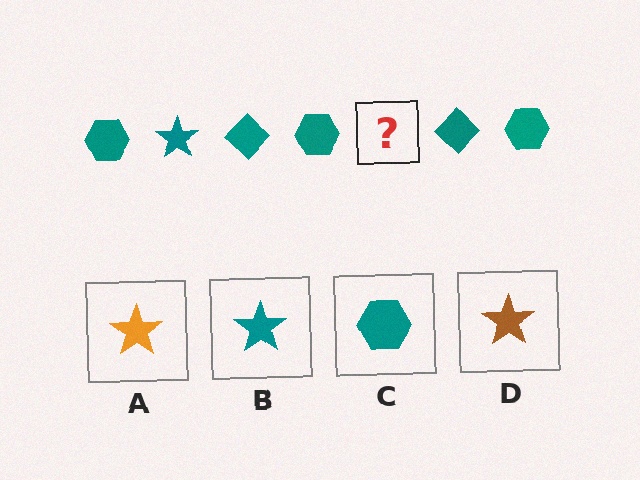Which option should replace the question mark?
Option B.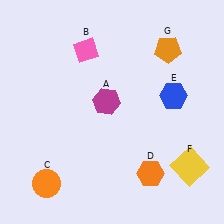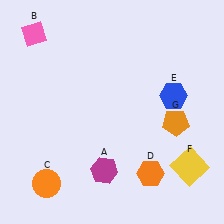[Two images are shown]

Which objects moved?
The objects that moved are: the magenta hexagon (A), the pink diamond (B), the orange pentagon (G).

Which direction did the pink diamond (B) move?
The pink diamond (B) moved left.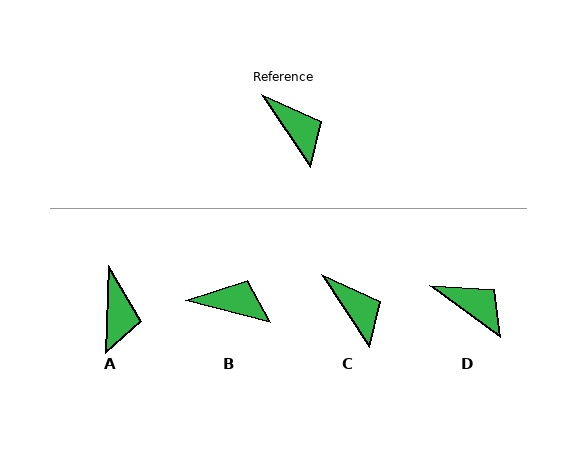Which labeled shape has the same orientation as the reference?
C.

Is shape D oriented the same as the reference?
No, it is off by about 21 degrees.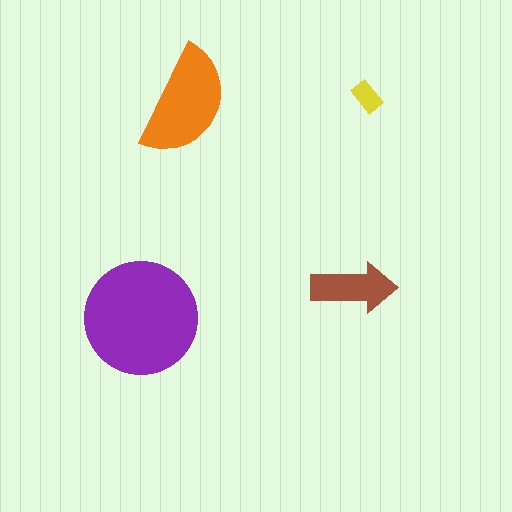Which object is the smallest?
The yellow rectangle.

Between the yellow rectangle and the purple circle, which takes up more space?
The purple circle.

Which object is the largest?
The purple circle.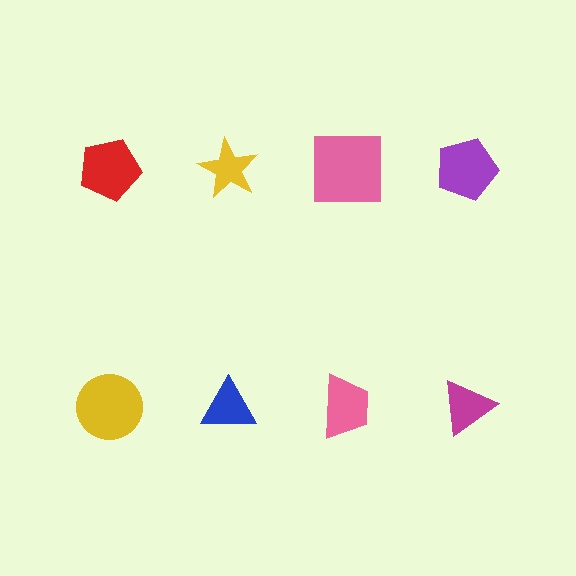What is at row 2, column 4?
A magenta triangle.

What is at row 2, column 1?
A yellow circle.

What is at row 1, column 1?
A red pentagon.